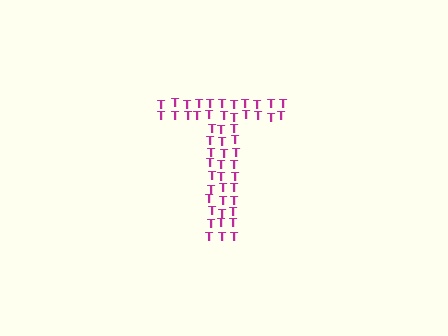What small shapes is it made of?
It is made of small letter T's.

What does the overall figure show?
The overall figure shows the letter T.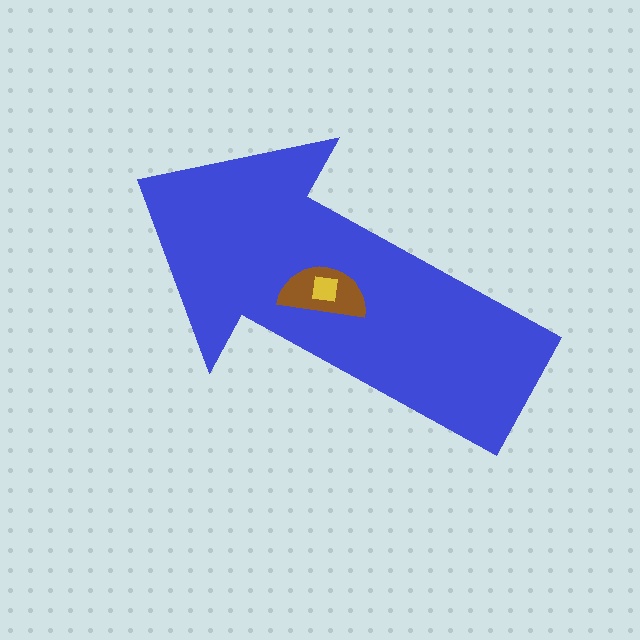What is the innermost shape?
The yellow square.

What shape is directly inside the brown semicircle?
The yellow square.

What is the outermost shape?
The blue arrow.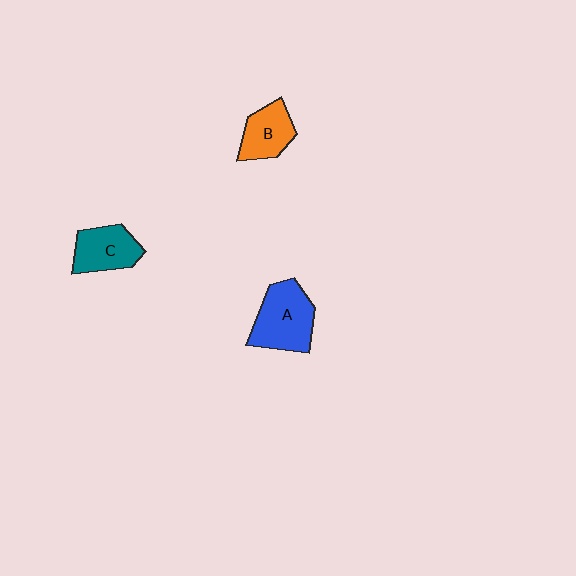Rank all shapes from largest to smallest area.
From largest to smallest: A (blue), C (teal), B (orange).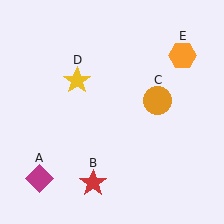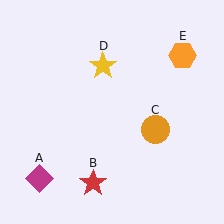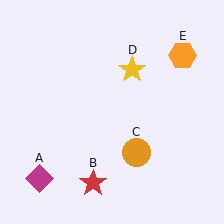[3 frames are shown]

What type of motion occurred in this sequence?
The orange circle (object C), yellow star (object D) rotated clockwise around the center of the scene.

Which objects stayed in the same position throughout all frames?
Magenta diamond (object A) and red star (object B) and orange hexagon (object E) remained stationary.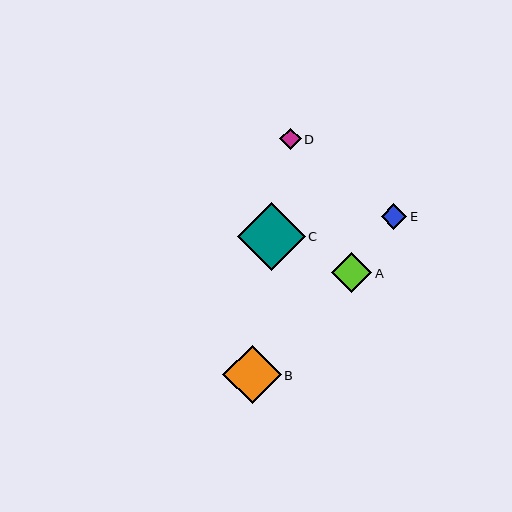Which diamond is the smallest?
Diamond D is the smallest with a size of approximately 21 pixels.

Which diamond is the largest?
Diamond C is the largest with a size of approximately 68 pixels.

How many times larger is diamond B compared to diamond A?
Diamond B is approximately 1.5 times the size of diamond A.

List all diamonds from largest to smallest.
From largest to smallest: C, B, A, E, D.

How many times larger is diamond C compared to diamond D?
Diamond C is approximately 3.2 times the size of diamond D.